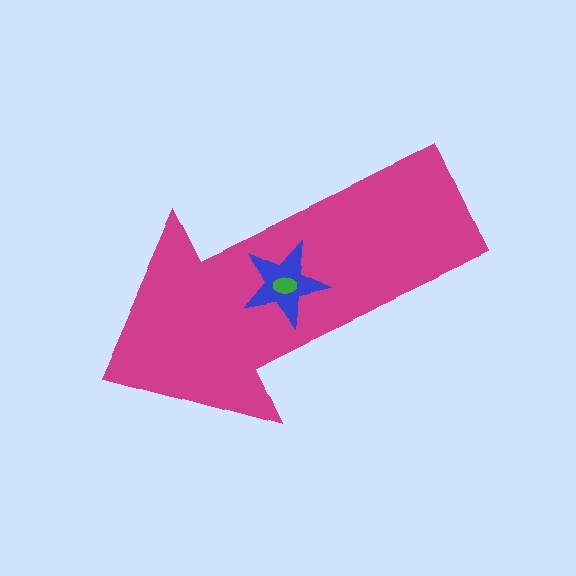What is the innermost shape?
The green ellipse.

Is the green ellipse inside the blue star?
Yes.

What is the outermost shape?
The magenta arrow.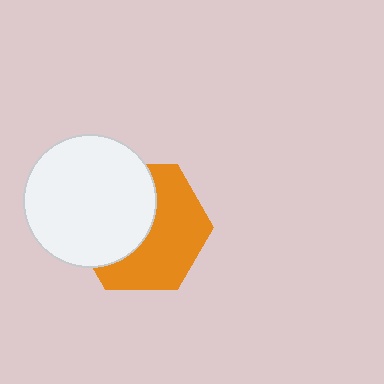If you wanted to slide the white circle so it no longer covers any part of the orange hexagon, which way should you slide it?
Slide it left — that is the most direct way to separate the two shapes.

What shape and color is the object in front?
The object in front is a white circle.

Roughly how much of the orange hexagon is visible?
About half of it is visible (roughly 53%).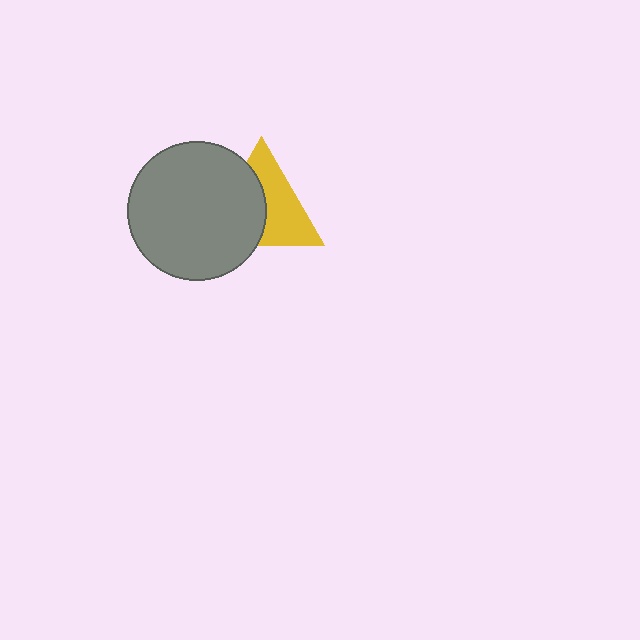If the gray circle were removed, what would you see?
You would see the complete yellow triangle.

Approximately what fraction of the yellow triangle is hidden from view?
Roughly 47% of the yellow triangle is hidden behind the gray circle.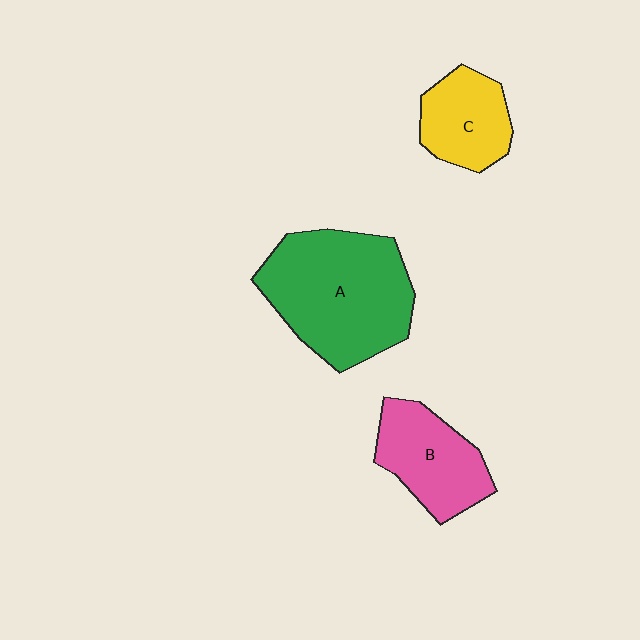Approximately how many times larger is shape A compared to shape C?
Approximately 2.2 times.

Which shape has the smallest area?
Shape C (yellow).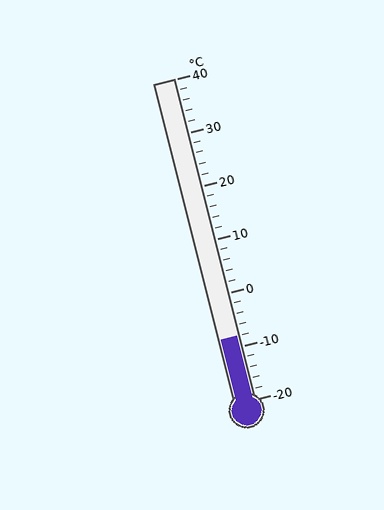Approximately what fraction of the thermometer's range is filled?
The thermometer is filled to approximately 20% of its range.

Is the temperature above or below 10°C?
The temperature is below 10°C.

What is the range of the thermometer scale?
The thermometer scale ranges from -20°C to 40°C.